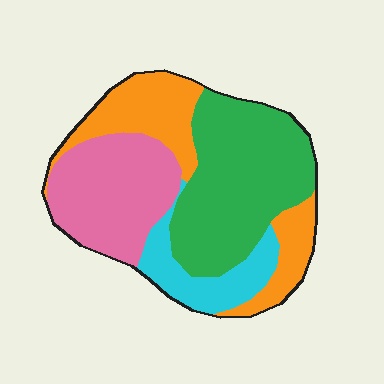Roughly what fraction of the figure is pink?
Pink covers 26% of the figure.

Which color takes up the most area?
Green, at roughly 35%.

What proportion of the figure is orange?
Orange covers 24% of the figure.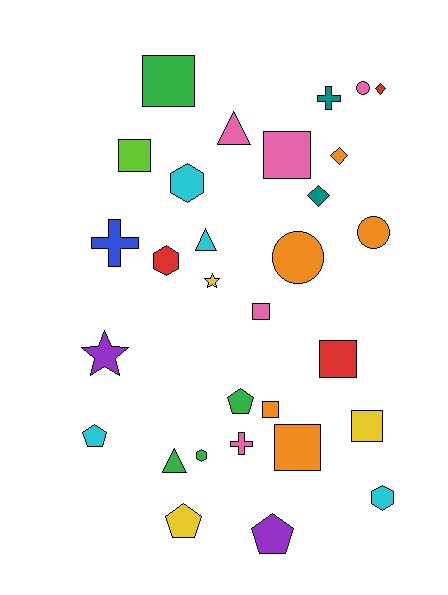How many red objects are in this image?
There are 3 red objects.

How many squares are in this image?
There are 8 squares.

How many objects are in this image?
There are 30 objects.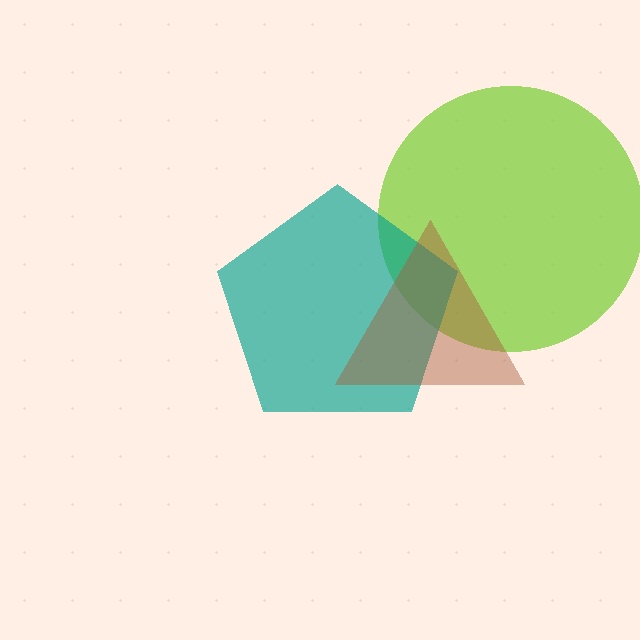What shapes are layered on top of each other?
The layered shapes are: a lime circle, a teal pentagon, a brown triangle.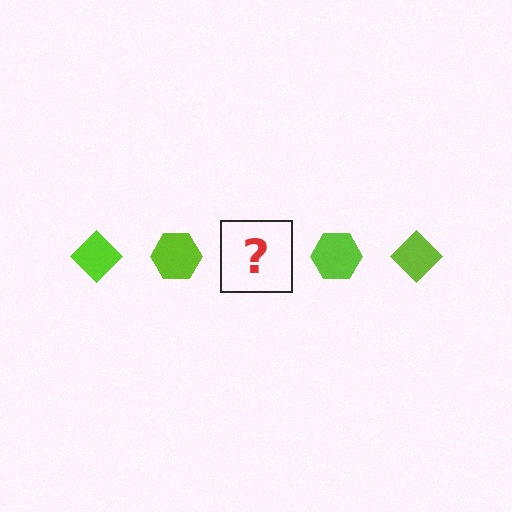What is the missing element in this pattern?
The missing element is a lime diamond.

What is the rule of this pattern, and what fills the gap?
The rule is that the pattern cycles through diamond, hexagon shapes in lime. The gap should be filled with a lime diamond.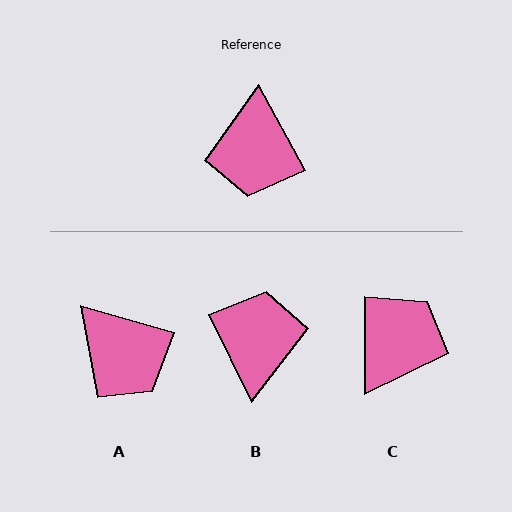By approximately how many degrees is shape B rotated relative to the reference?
Approximately 178 degrees counter-clockwise.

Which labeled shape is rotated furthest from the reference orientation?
B, about 178 degrees away.